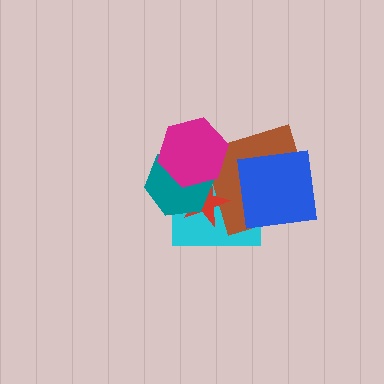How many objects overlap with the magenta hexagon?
4 objects overlap with the magenta hexagon.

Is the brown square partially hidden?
Yes, it is partially covered by another shape.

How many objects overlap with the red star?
4 objects overlap with the red star.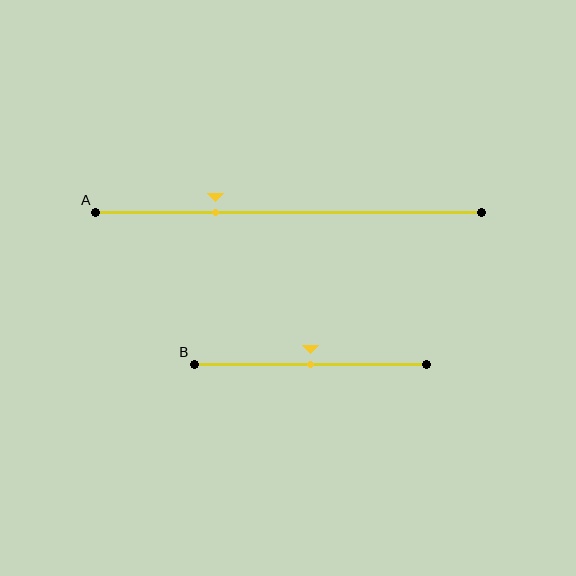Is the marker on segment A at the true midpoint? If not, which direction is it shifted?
No, the marker on segment A is shifted to the left by about 19% of the segment length.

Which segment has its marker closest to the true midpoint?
Segment B has its marker closest to the true midpoint.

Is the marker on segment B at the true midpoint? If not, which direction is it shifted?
Yes, the marker on segment B is at the true midpoint.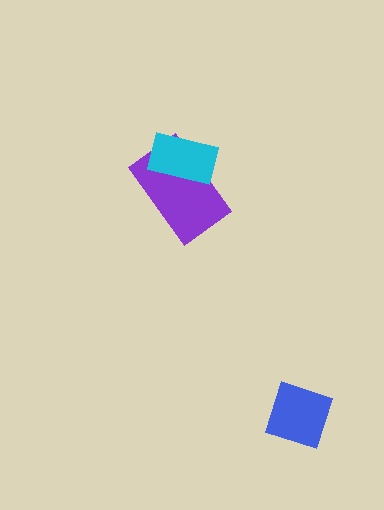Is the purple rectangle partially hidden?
Yes, it is partially covered by another shape.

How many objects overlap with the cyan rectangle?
1 object overlaps with the cyan rectangle.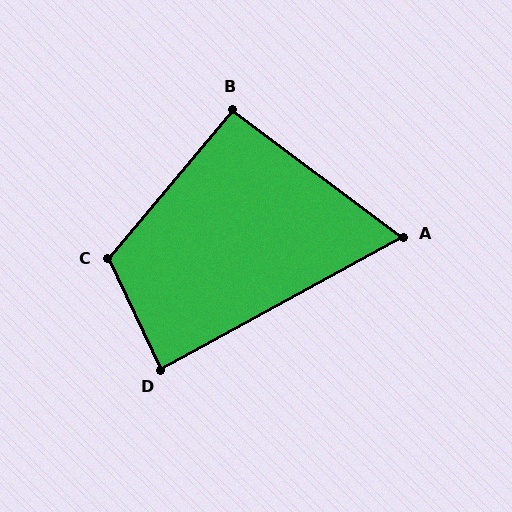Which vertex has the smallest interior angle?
A, at approximately 66 degrees.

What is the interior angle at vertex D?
Approximately 87 degrees (approximately right).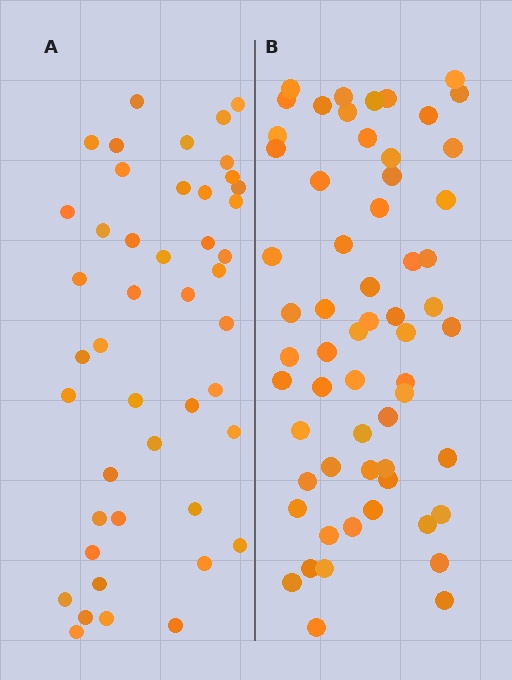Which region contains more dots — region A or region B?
Region B (the right region) has more dots.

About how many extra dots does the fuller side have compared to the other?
Region B has approximately 15 more dots than region A.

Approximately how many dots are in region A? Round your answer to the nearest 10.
About 40 dots. (The exact count is 45, which rounds to 40.)